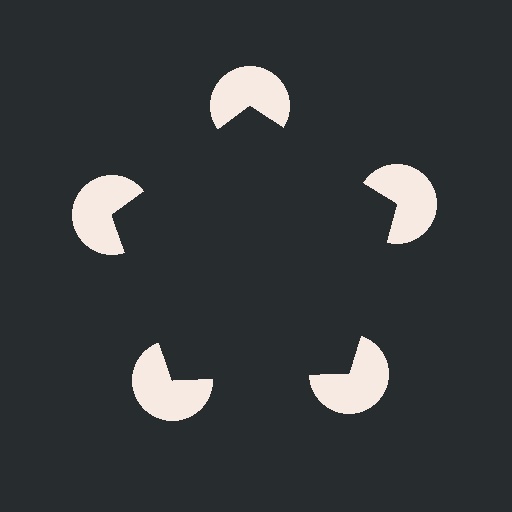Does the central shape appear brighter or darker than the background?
It typically appears slightly darker than the background, even though no actual brightness change is drawn.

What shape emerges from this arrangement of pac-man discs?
An illusory pentagon — its edges are inferred from the aligned wedge cuts in the pac-man discs, not physically drawn.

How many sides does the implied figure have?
5 sides.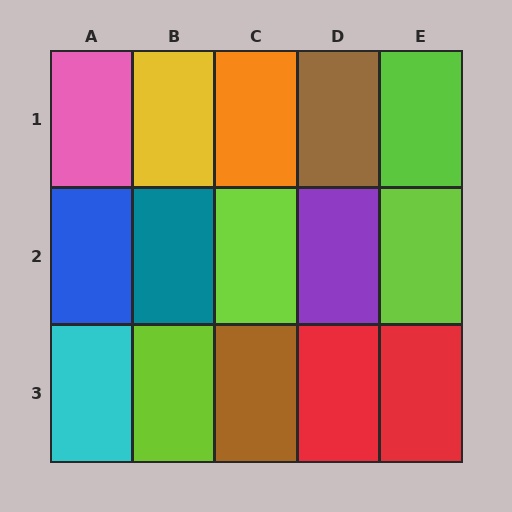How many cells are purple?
1 cell is purple.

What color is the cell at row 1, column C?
Orange.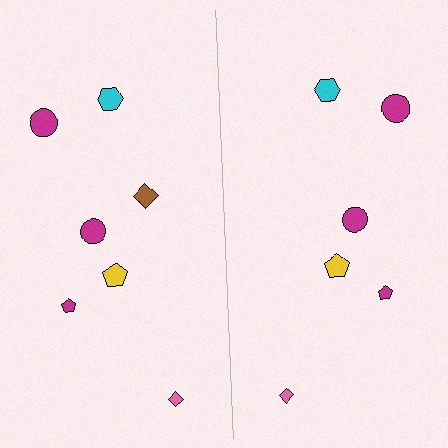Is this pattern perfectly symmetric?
No, the pattern is not perfectly symmetric. A brown diamond is missing from the right side.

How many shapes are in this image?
There are 13 shapes in this image.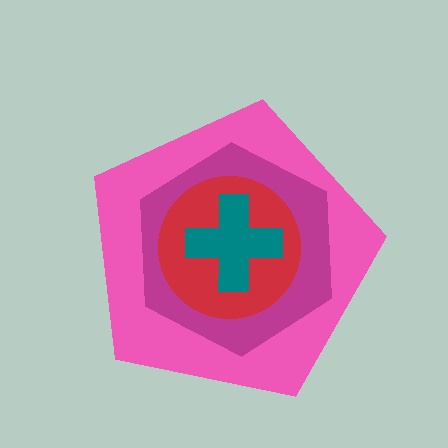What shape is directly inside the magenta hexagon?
The red circle.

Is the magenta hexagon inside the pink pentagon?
Yes.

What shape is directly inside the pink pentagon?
The magenta hexagon.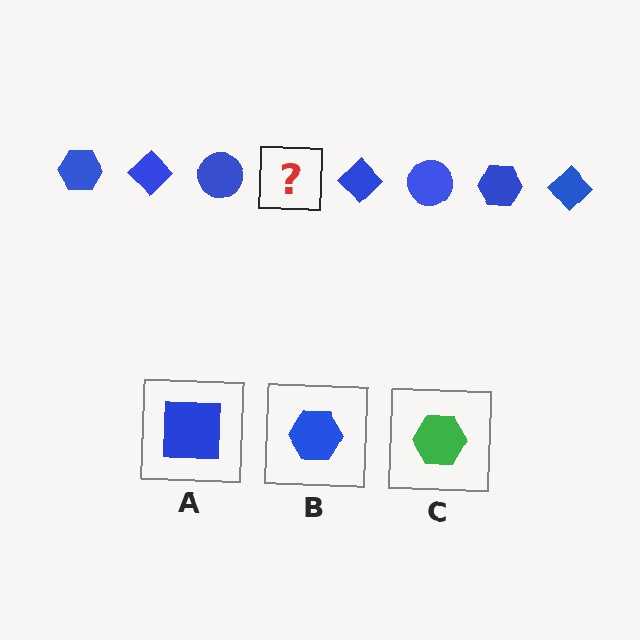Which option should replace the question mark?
Option B.